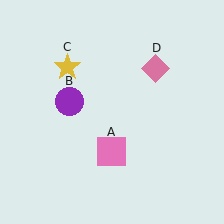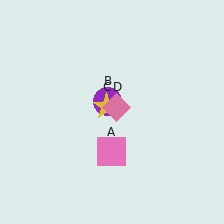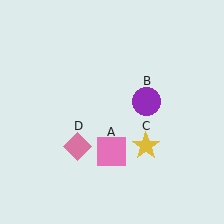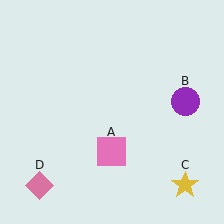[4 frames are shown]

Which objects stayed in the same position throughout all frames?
Pink square (object A) remained stationary.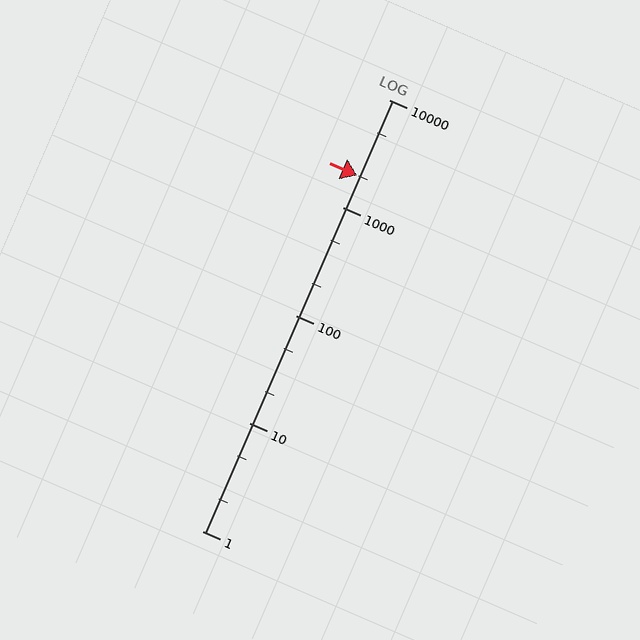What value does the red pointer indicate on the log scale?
The pointer indicates approximately 2000.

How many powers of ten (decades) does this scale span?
The scale spans 4 decades, from 1 to 10000.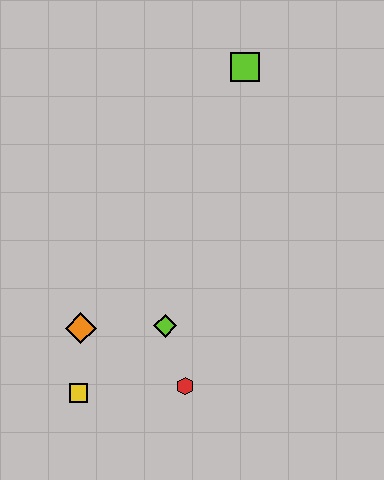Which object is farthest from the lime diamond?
The lime square is farthest from the lime diamond.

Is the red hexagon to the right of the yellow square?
Yes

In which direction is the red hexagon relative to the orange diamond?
The red hexagon is to the right of the orange diamond.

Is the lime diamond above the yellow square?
Yes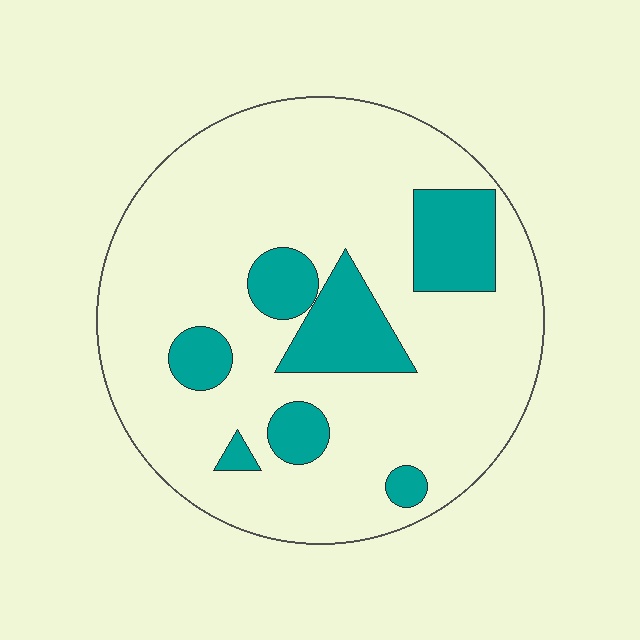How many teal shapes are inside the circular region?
7.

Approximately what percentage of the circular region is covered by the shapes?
Approximately 20%.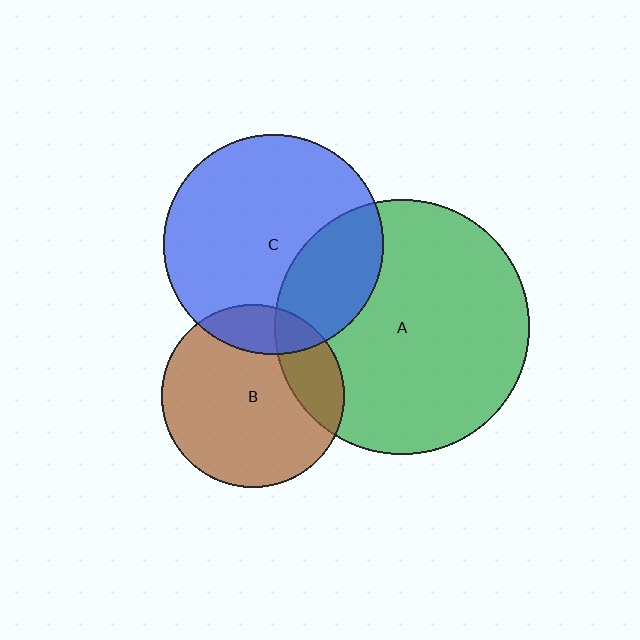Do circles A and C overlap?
Yes.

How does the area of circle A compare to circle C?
Approximately 1.4 times.